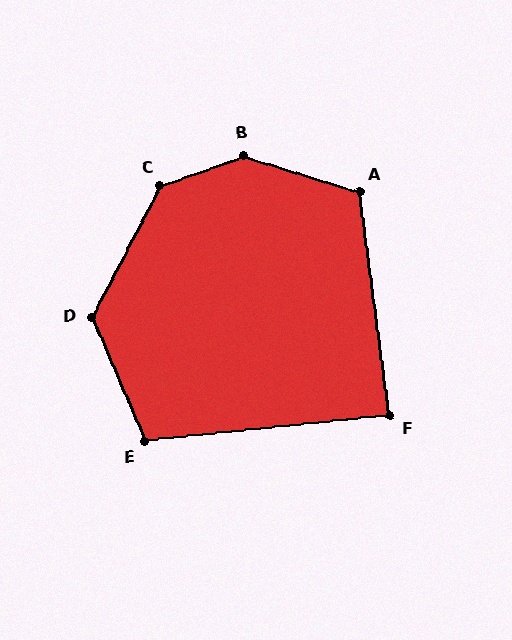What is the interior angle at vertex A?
Approximately 115 degrees (obtuse).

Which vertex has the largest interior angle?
B, at approximately 143 degrees.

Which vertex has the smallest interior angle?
F, at approximately 88 degrees.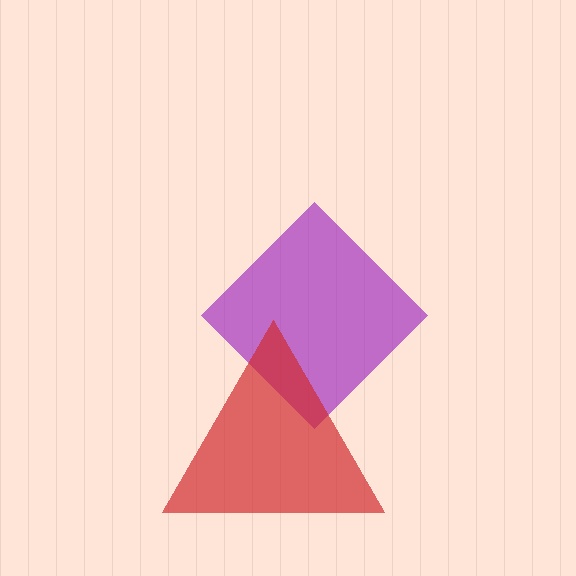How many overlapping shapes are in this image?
There are 2 overlapping shapes in the image.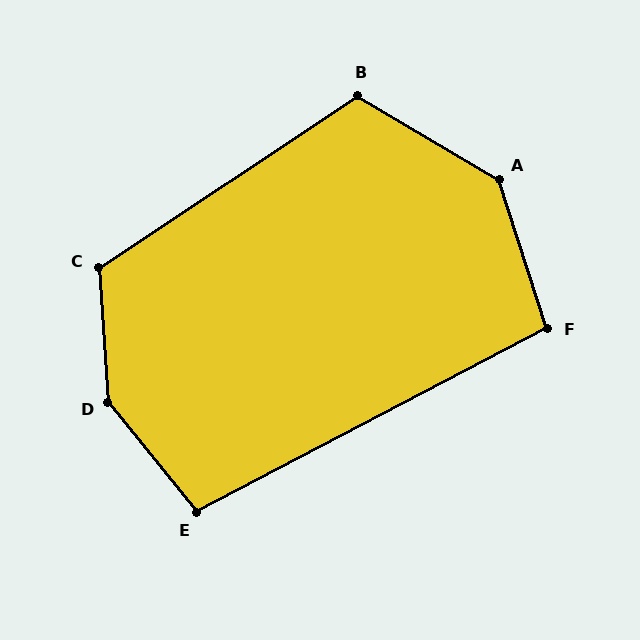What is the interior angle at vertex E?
Approximately 102 degrees (obtuse).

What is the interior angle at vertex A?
Approximately 139 degrees (obtuse).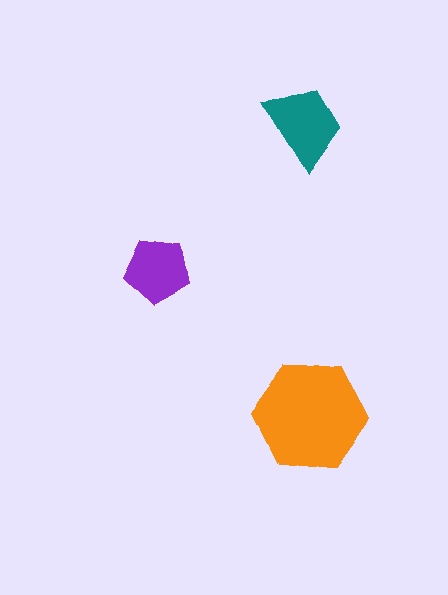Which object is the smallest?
The purple pentagon.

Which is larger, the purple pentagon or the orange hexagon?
The orange hexagon.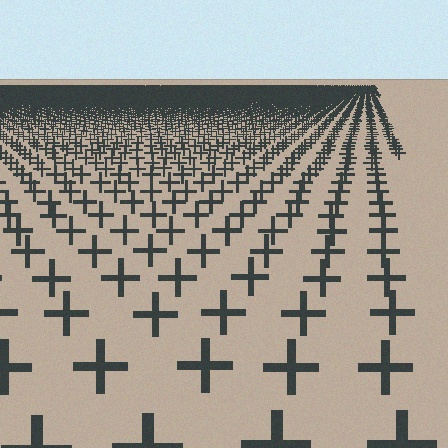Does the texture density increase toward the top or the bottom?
Density increases toward the top.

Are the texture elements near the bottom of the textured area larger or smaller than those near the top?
Larger. Near the bottom, elements are closer to the viewer and appear at a bigger on-screen size.